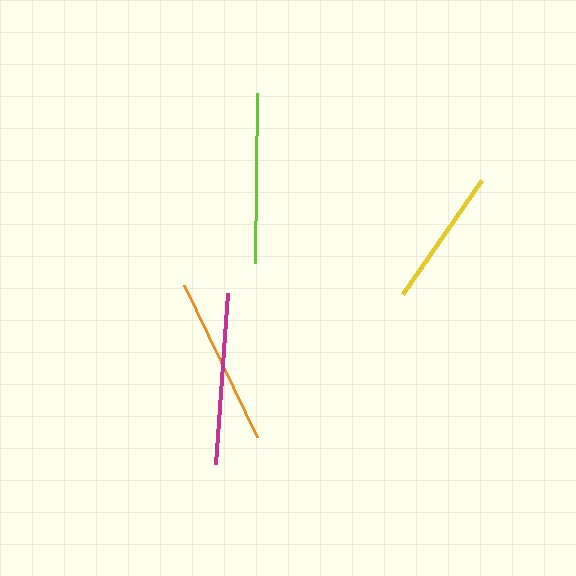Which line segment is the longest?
The magenta line is the longest at approximately 171 pixels.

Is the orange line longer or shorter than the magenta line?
The magenta line is longer than the orange line.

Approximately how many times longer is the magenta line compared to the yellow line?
The magenta line is approximately 1.2 times the length of the yellow line.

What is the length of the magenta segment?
The magenta segment is approximately 171 pixels long.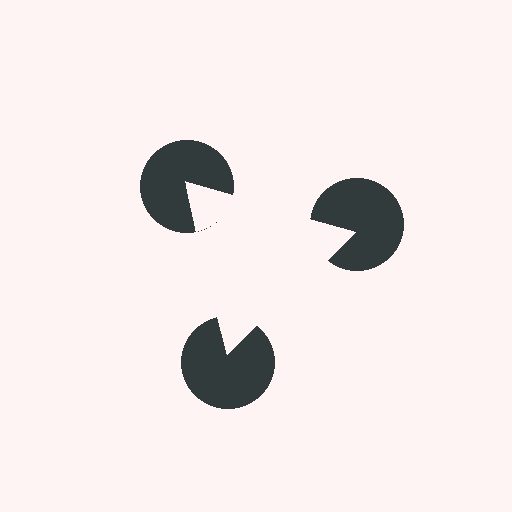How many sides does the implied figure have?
3 sides.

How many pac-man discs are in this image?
There are 3 — one at each vertex of the illusory triangle.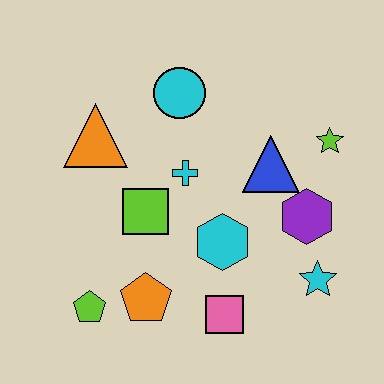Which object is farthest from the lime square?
The lime star is farthest from the lime square.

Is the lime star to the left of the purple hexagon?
No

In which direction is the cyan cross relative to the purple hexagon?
The cyan cross is to the left of the purple hexagon.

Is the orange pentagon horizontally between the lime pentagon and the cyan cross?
Yes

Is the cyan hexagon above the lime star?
No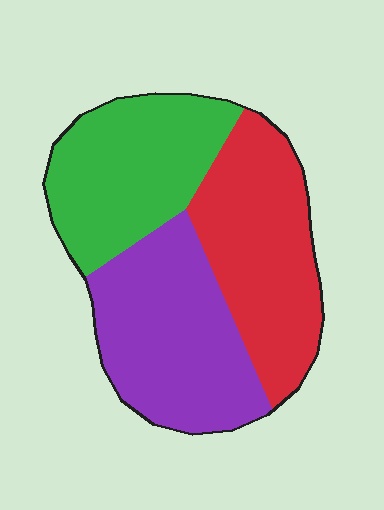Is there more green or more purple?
Purple.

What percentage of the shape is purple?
Purple takes up about one third (1/3) of the shape.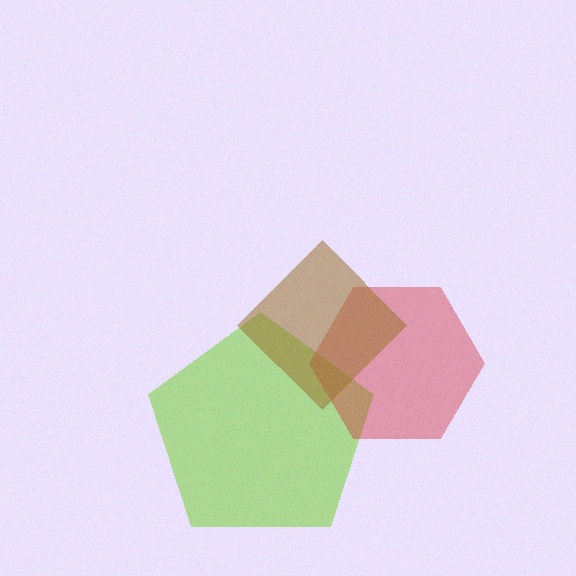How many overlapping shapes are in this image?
There are 3 overlapping shapes in the image.